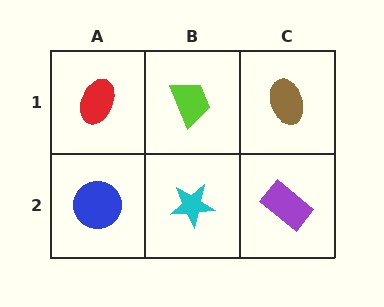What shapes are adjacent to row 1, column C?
A purple rectangle (row 2, column C), a lime trapezoid (row 1, column B).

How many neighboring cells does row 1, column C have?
2.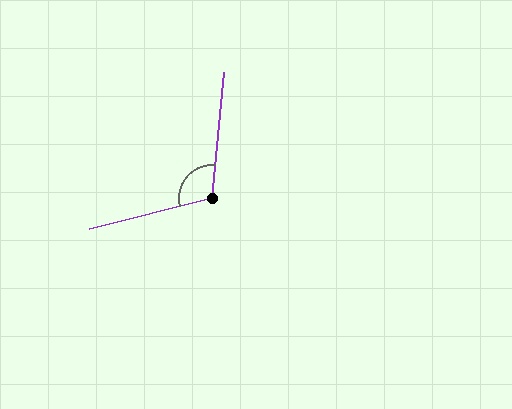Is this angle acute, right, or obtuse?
It is obtuse.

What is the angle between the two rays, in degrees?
Approximately 110 degrees.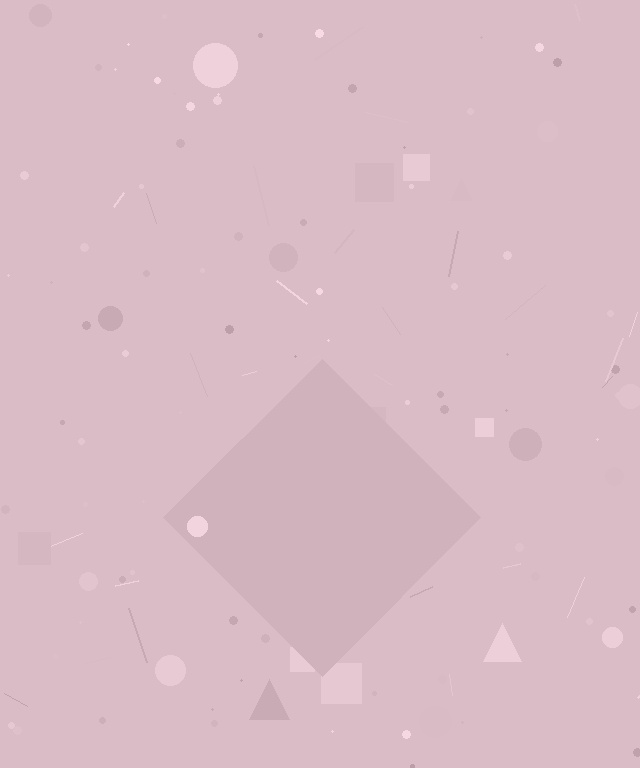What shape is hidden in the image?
A diamond is hidden in the image.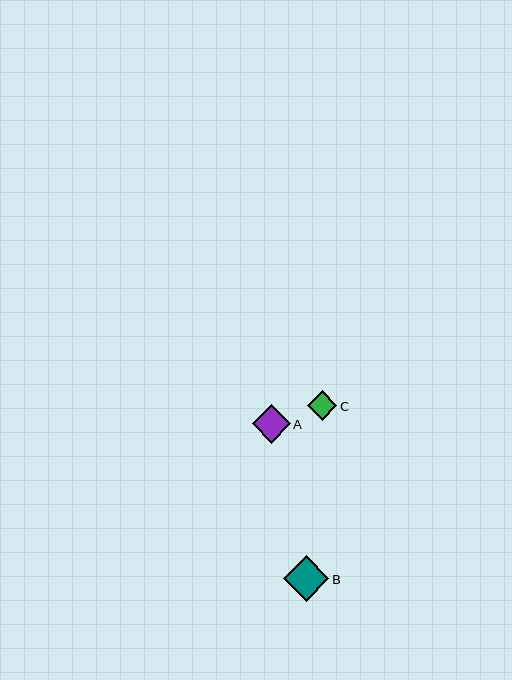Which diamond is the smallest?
Diamond C is the smallest with a size of approximately 30 pixels.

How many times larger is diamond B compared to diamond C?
Diamond B is approximately 1.5 times the size of diamond C.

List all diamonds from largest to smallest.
From largest to smallest: B, A, C.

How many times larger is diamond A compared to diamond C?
Diamond A is approximately 1.3 times the size of diamond C.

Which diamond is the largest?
Diamond B is the largest with a size of approximately 45 pixels.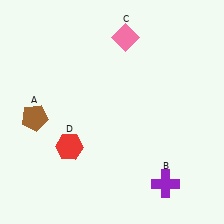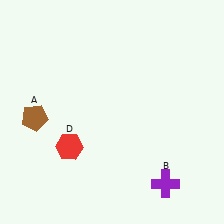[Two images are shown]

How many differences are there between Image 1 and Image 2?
There is 1 difference between the two images.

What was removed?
The pink diamond (C) was removed in Image 2.